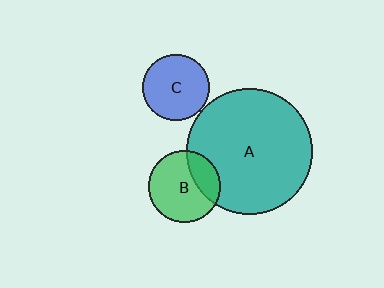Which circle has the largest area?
Circle A (teal).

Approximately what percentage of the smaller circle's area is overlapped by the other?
Approximately 25%.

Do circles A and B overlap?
Yes.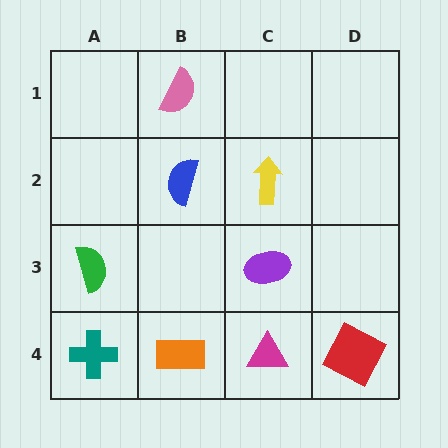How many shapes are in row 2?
2 shapes.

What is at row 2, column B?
A blue semicircle.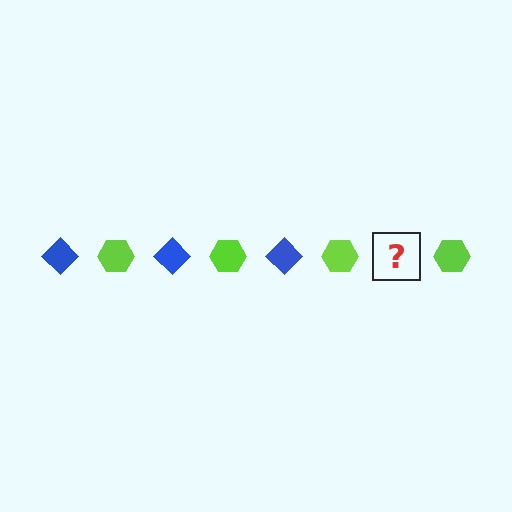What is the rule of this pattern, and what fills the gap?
The rule is that the pattern alternates between blue diamond and lime hexagon. The gap should be filled with a blue diamond.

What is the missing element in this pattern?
The missing element is a blue diamond.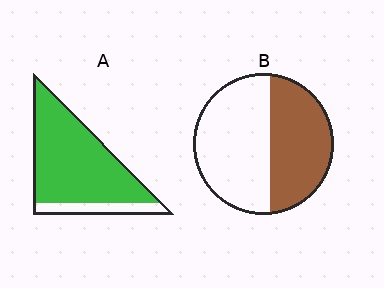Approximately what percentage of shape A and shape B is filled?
A is approximately 85% and B is approximately 45%.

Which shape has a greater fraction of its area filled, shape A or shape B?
Shape A.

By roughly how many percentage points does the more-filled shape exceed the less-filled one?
By roughly 40 percentage points (A over B).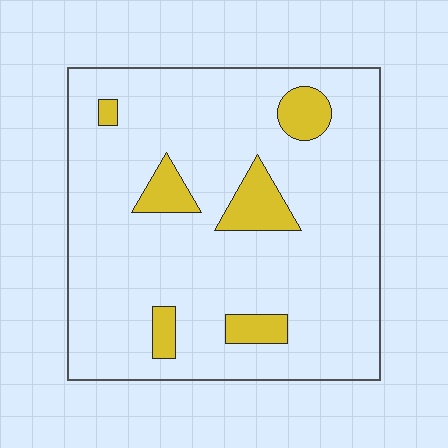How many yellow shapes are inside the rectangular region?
6.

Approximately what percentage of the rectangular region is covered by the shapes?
Approximately 10%.